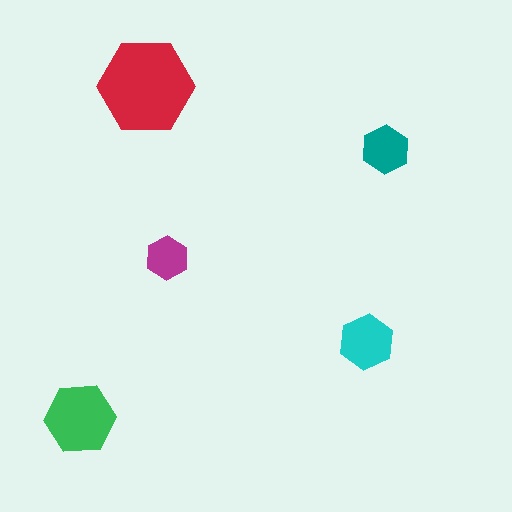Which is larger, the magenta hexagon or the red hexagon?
The red one.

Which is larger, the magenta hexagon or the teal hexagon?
The teal one.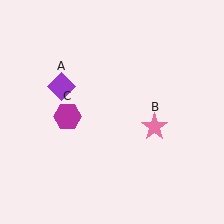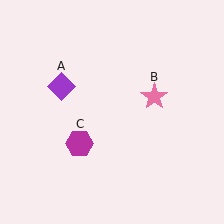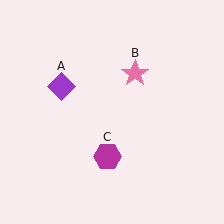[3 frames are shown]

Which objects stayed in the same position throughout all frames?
Purple diamond (object A) remained stationary.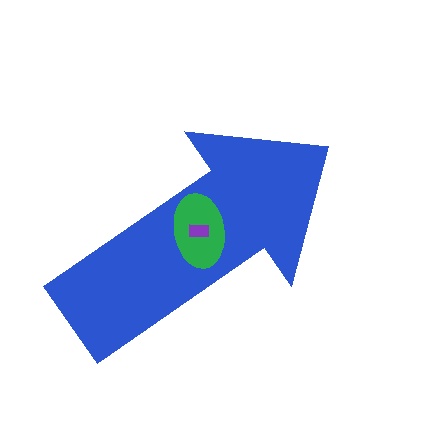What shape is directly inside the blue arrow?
The green ellipse.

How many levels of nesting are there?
3.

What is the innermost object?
The purple rectangle.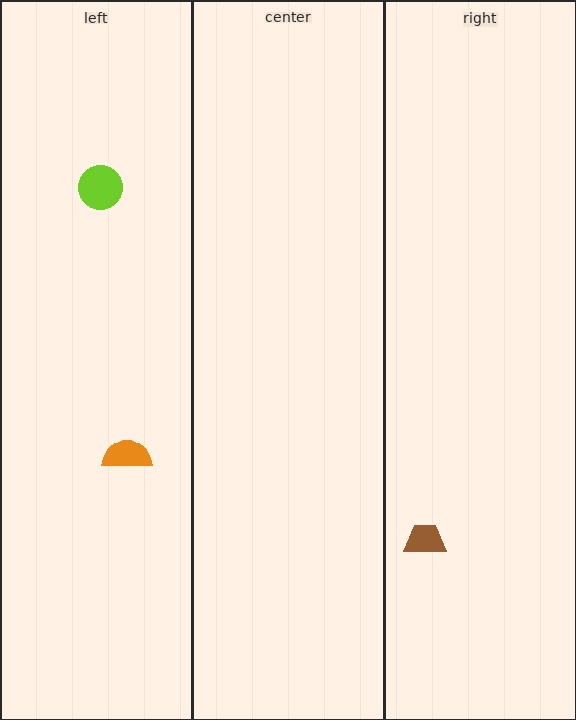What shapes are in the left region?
The lime circle, the orange semicircle.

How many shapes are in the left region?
2.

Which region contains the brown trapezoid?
The right region.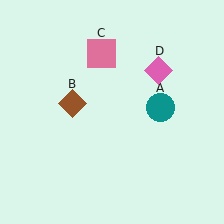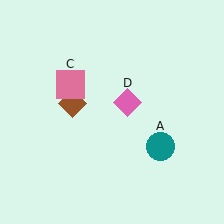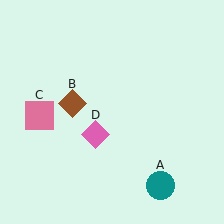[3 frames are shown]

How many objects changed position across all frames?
3 objects changed position: teal circle (object A), pink square (object C), pink diamond (object D).